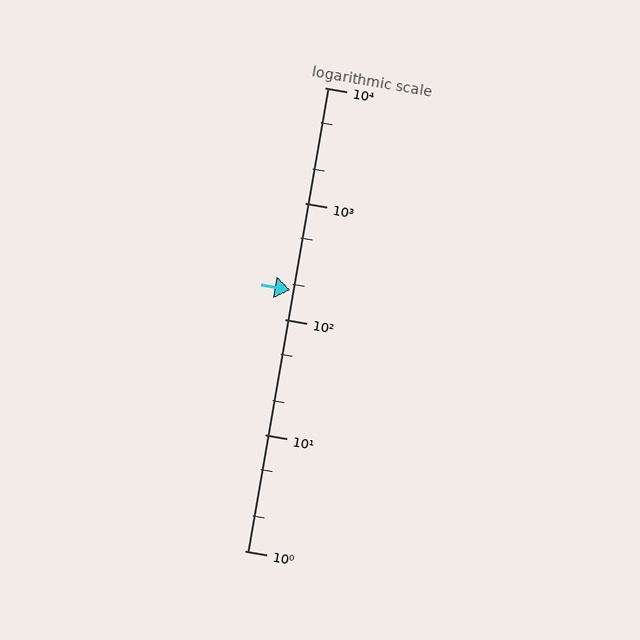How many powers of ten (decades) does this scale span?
The scale spans 4 decades, from 1 to 10000.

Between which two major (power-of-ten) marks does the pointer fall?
The pointer is between 100 and 1000.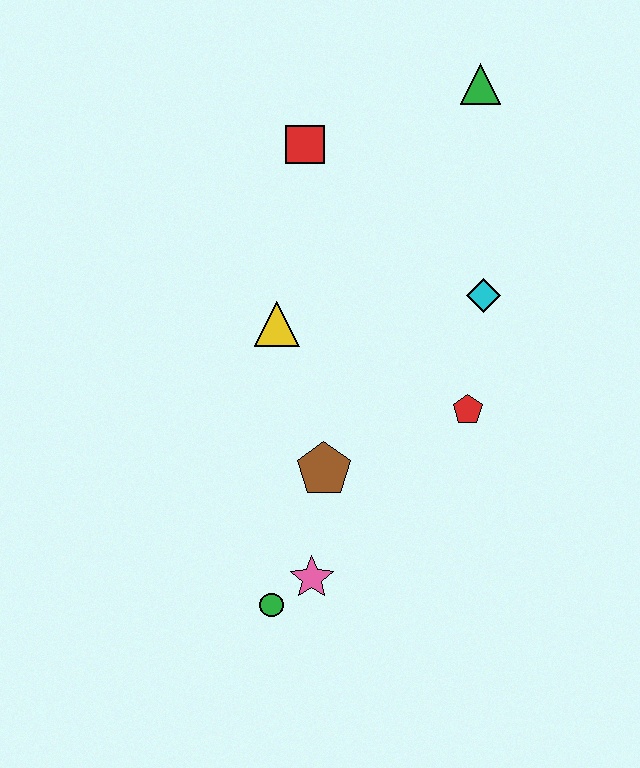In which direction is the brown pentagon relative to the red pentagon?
The brown pentagon is to the left of the red pentagon.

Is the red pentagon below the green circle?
No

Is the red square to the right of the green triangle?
No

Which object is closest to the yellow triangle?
The brown pentagon is closest to the yellow triangle.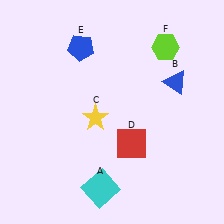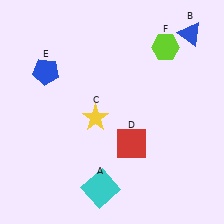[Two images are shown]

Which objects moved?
The objects that moved are: the blue triangle (B), the blue pentagon (E).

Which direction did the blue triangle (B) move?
The blue triangle (B) moved up.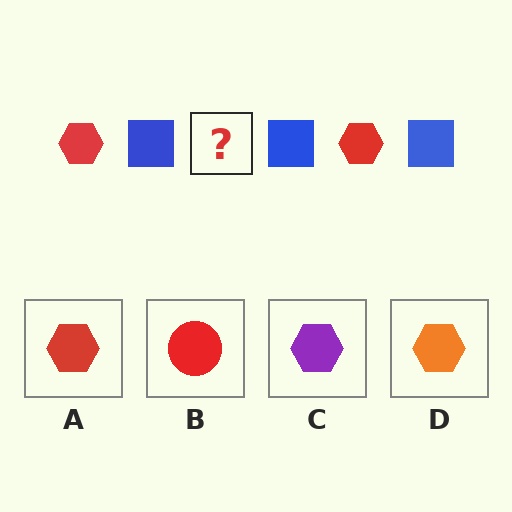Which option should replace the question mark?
Option A.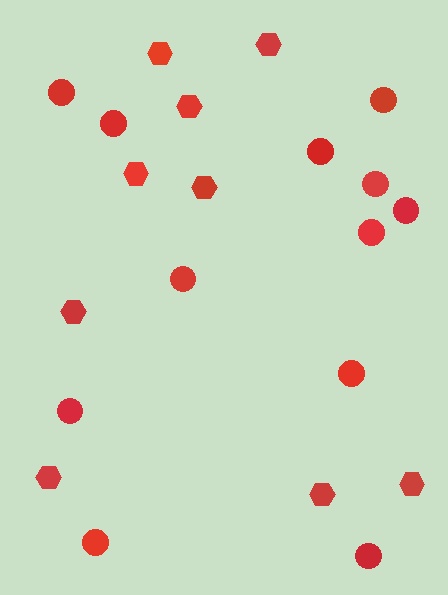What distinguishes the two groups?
There are 2 groups: one group of hexagons (9) and one group of circles (12).